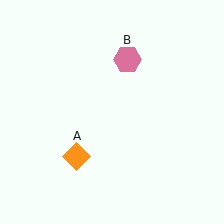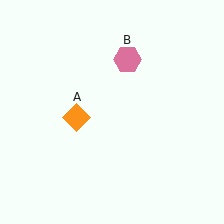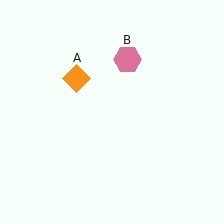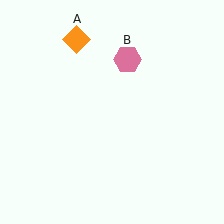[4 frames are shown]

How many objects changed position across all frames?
1 object changed position: orange diamond (object A).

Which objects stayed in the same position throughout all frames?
Pink hexagon (object B) remained stationary.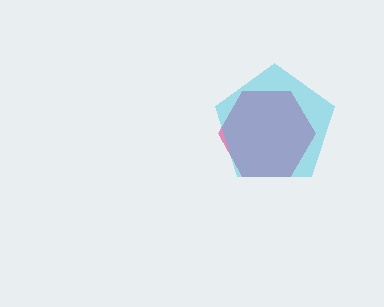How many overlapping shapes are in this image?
There are 2 overlapping shapes in the image.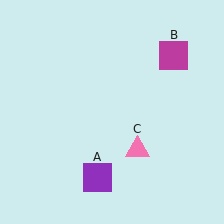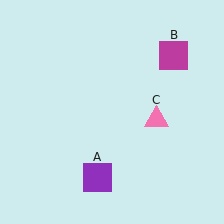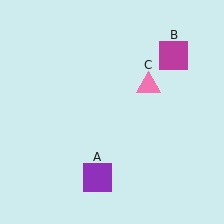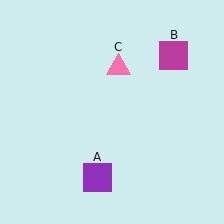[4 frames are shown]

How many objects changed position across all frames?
1 object changed position: pink triangle (object C).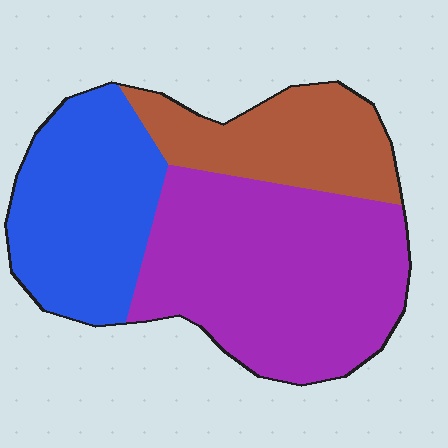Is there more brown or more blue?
Blue.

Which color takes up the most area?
Purple, at roughly 50%.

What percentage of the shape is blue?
Blue covers about 30% of the shape.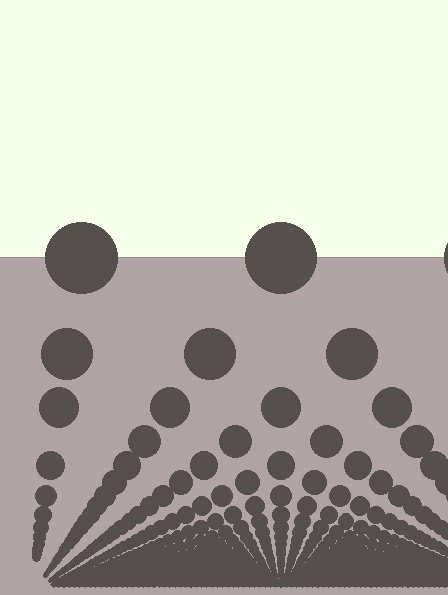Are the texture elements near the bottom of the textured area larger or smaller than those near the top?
Smaller. The gradient is inverted — elements near the bottom are smaller and denser.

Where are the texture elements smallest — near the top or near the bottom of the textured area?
Near the bottom.